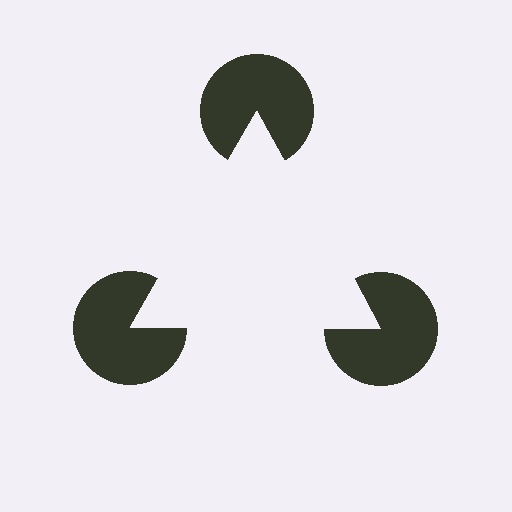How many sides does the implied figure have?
3 sides.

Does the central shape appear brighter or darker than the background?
It typically appears slightly brighter than the background, even though no actual brightness change is drawn.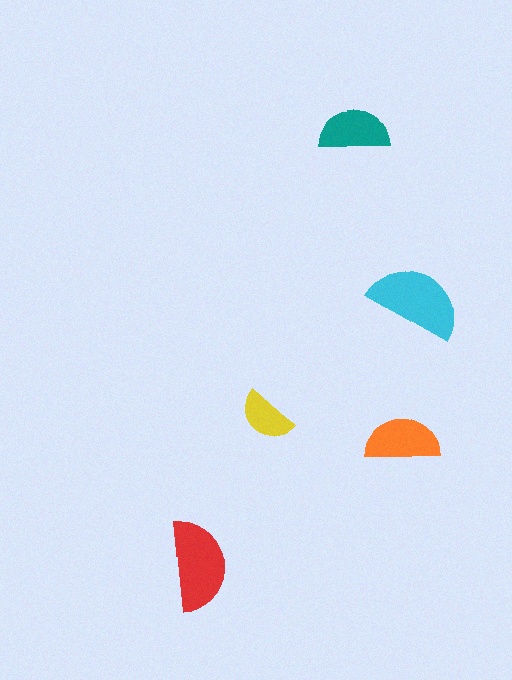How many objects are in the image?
There are 5 objects in the image.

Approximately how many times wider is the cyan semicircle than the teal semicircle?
About 1.5 times wider.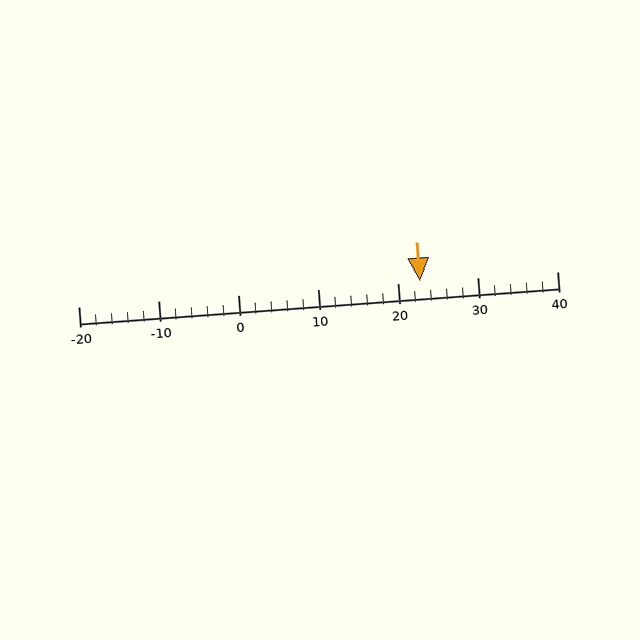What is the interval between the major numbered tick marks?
The major tick marks are spaced 10 units apart.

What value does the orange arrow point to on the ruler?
The orange arrow points to approximately 23.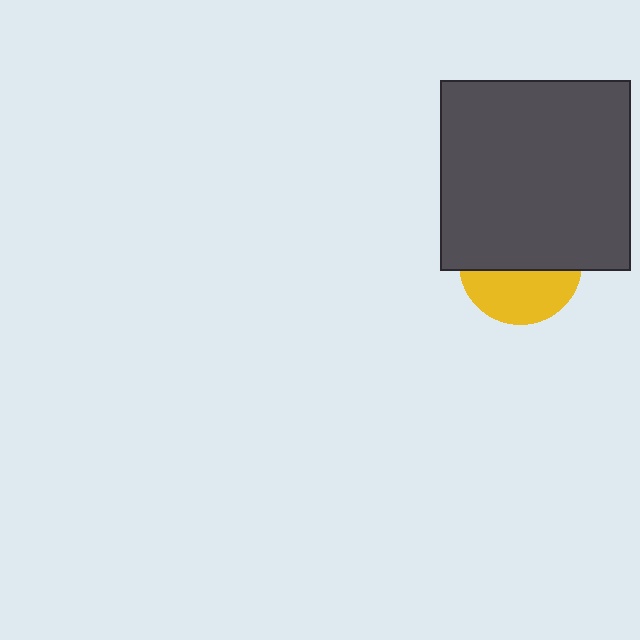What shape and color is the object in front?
The object in front is a dark gray square.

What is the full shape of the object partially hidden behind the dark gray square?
The partially hidden object is a yellow circle.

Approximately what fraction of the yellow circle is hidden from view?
Roughly 58% of the yellow circle is hidden behind the dark gray square.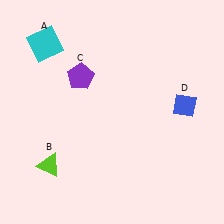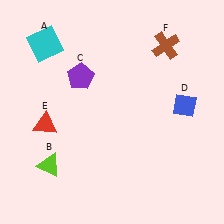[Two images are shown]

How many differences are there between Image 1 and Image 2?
There are 2 differences between the two images.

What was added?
A red triangle (E), a brown cross (F) were added in Image 2.